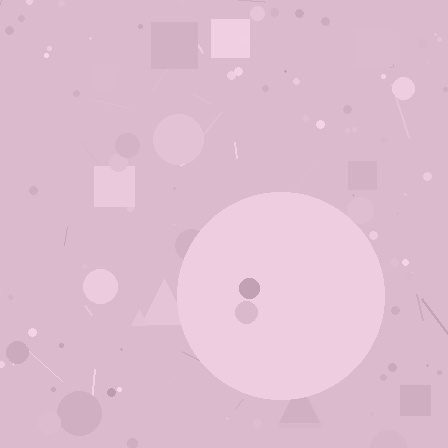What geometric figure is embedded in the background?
A circle is embedded in the background.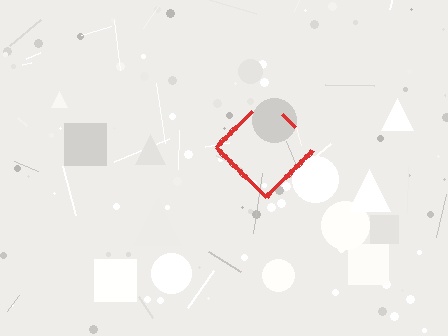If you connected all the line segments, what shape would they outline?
They would outline a diamond.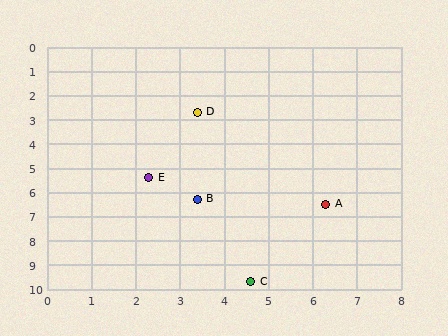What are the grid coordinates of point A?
Point A is at approximately (6.3, 6.5).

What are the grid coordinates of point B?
Point B is at approximately (3.4, 6.3).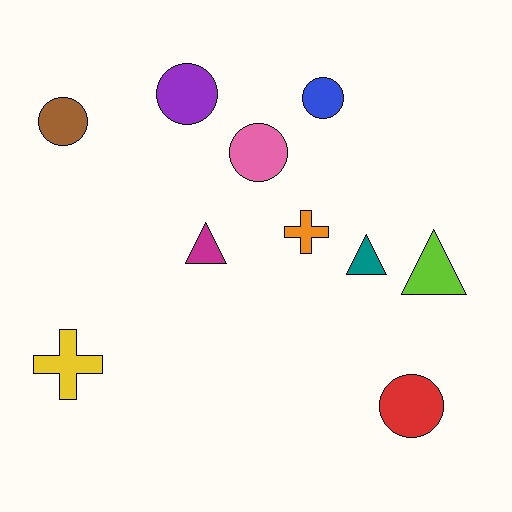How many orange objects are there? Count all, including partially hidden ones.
There is 1 orange object.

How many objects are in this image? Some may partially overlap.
There are 10 objects.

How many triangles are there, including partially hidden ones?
There are 3 triangles.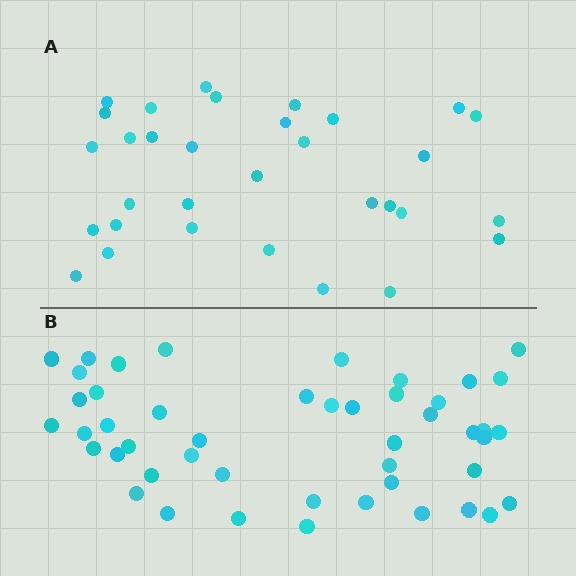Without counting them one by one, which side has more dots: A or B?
Region B (the bottom region) has more dots.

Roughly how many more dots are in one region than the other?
Region B has approximately 15 more dots than region A.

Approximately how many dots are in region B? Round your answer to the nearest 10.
About 50 dots. (The exact count is 47, which rounds to 50.)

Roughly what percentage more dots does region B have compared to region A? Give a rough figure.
About 45% more.